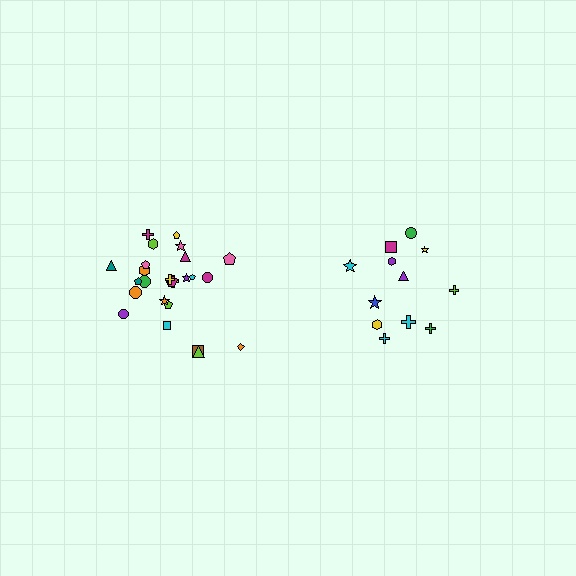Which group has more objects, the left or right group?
The left group.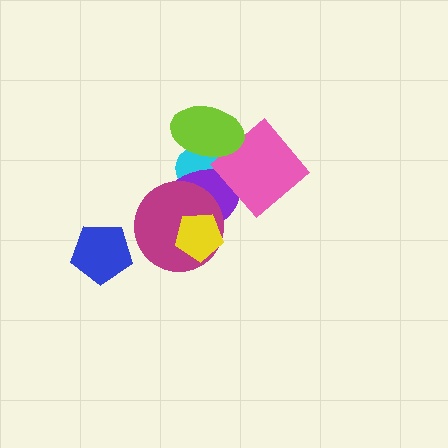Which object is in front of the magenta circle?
The yellow pentagon is in front of the magenta circle.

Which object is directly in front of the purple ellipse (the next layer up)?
The magenta circle is directly in front of the purple ellipse.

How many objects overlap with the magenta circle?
3 objects overlap with the magenta circle.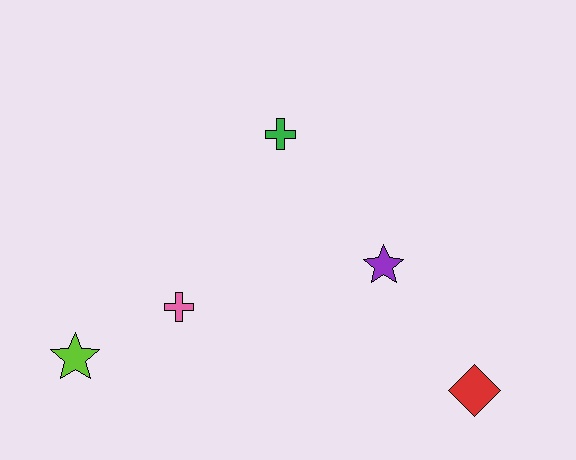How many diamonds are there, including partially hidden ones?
There is 1 diamond.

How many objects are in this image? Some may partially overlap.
There are 5 objects.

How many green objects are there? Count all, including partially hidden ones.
There is 1 green object.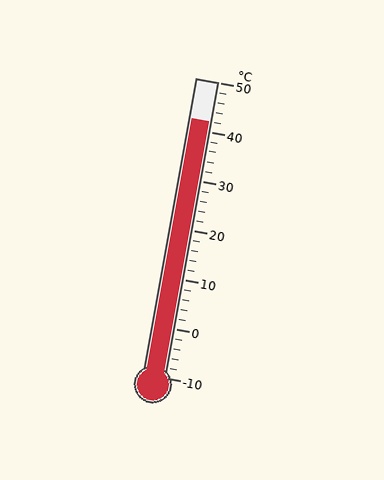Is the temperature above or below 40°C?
The temperature is above 40°C.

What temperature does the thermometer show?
The thermometer shows approximately 42°C.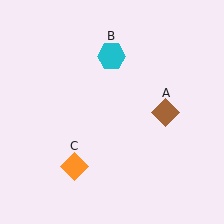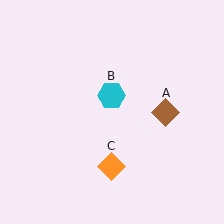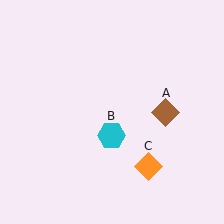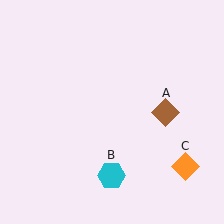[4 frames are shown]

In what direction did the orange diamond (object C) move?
The orange diamond (object C) moved right.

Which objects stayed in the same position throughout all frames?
Brown diamond (object A) remained stationary.